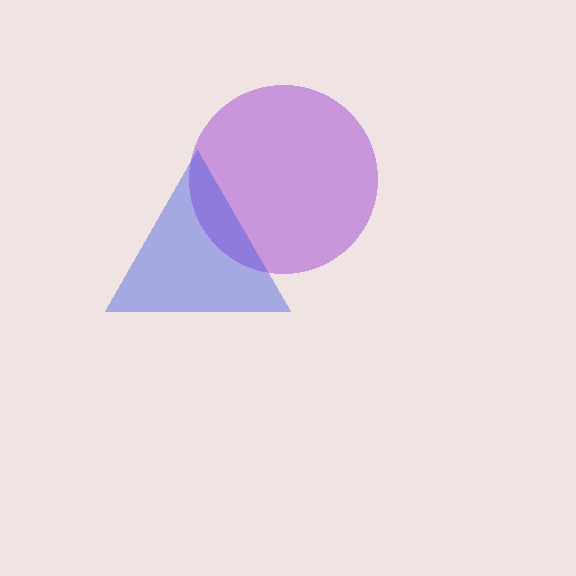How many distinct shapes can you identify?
There are 2 distinct shapes: a purple circle, a blue triangle.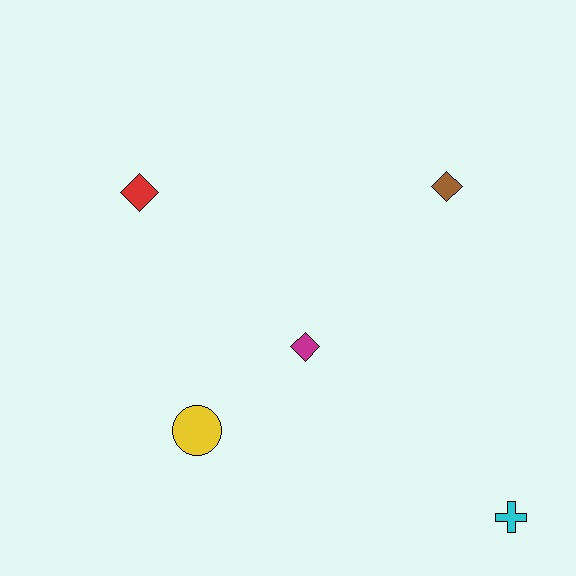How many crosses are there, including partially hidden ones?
There is 1 cross.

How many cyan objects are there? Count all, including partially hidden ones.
There is 1 cyan object.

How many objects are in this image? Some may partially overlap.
There are 5 objects.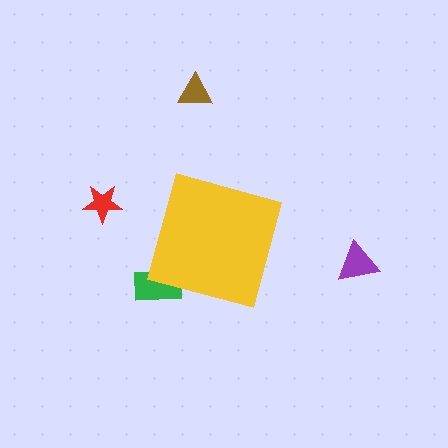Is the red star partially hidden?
No, the red star is fully visible.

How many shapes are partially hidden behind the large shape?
1 shape is partially hidden.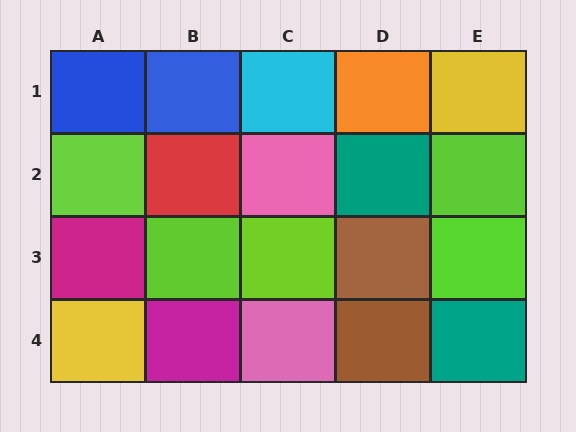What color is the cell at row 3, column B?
Lime.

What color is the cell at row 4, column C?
Pink.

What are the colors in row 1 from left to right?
Blue, blue, cyan, orange, yellow.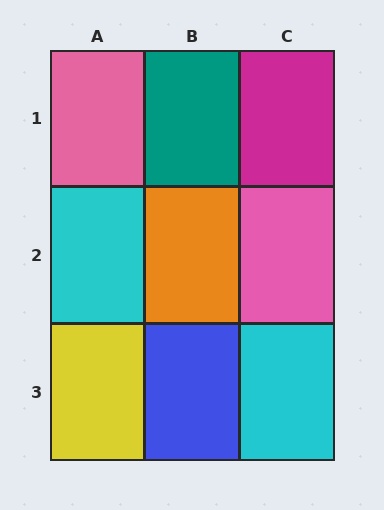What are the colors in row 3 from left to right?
Yellow, blue, cyan.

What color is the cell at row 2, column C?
Pink.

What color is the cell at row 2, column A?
Cyan.